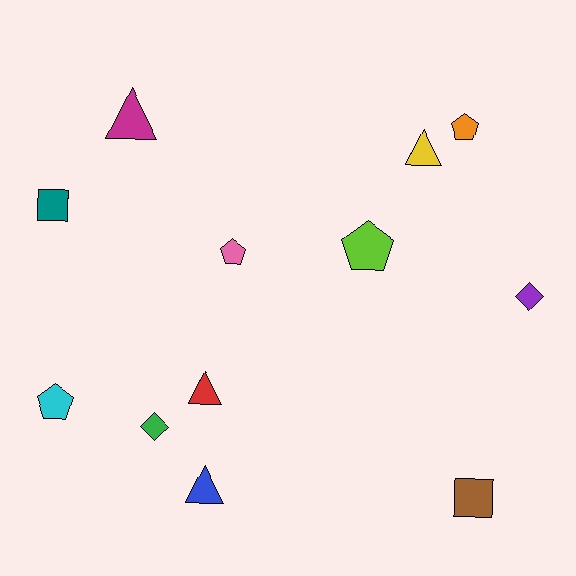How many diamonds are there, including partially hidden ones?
There are 2 diamonds.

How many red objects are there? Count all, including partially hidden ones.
There is 1 red object.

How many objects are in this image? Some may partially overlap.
There are 12 objects.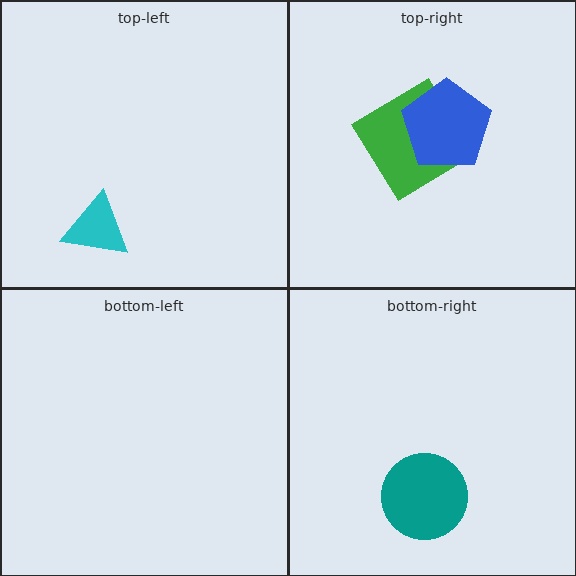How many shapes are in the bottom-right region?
1.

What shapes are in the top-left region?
The cyan triangle.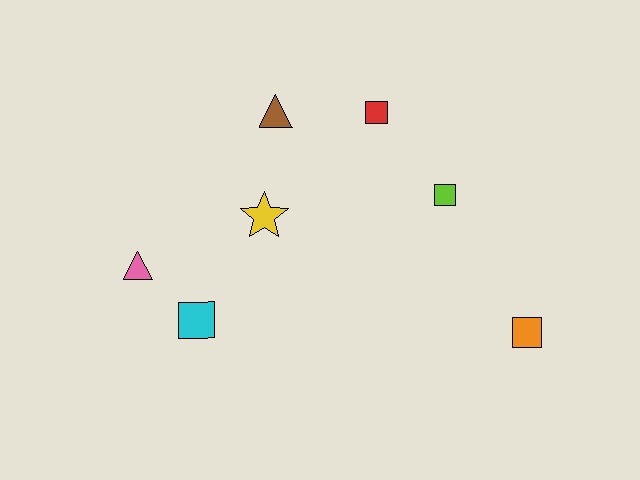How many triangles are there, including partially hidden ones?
There are 2 triangles.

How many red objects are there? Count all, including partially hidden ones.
There is 1 red object.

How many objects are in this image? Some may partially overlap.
There are 7 objects.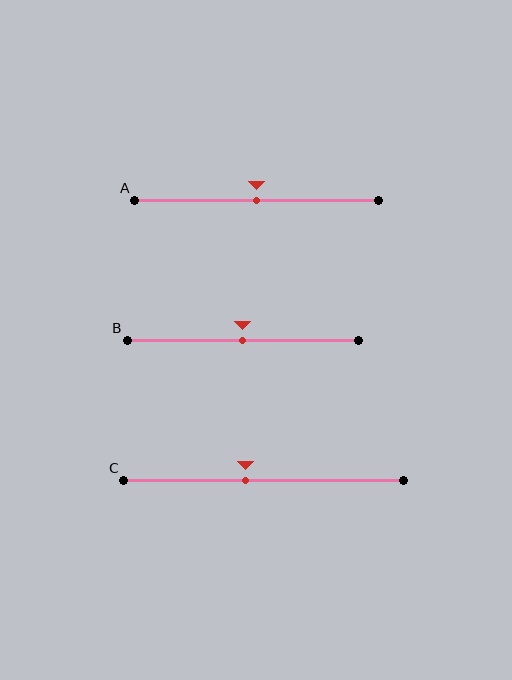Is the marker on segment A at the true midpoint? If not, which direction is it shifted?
Yes, the marker on segment A is at the true midpoint.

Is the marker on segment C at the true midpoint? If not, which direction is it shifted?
No, the marker on segment C is shifted to the left by about 6% of the segment length.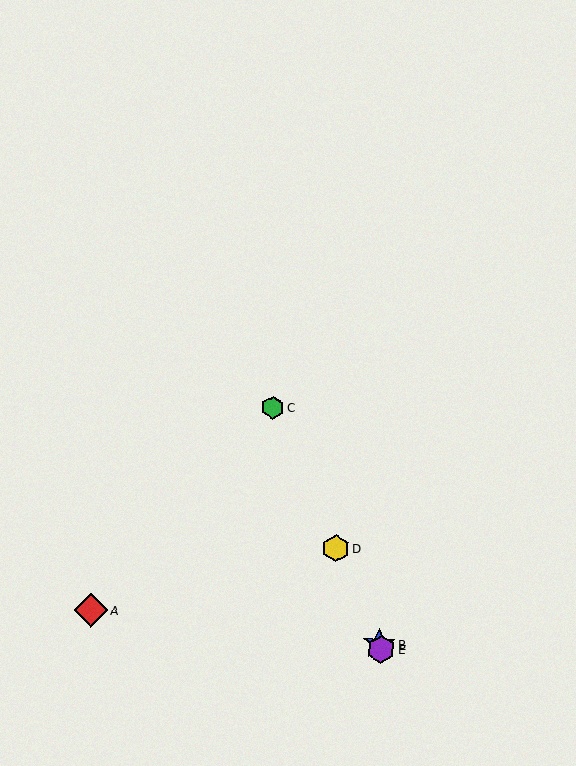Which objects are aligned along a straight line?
Objects B, C, D, E are aligned along a straight line.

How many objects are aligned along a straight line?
4 objects (B, C, D, E) are aligned along a straight line.